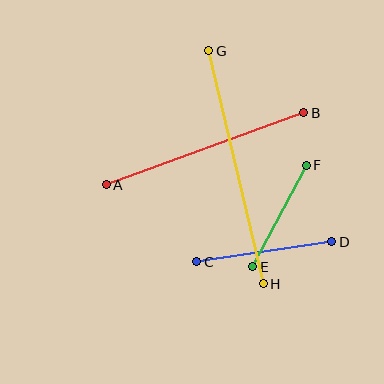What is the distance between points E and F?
The distance is approximately 115 pixels.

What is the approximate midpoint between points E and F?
The midpoint is at approximately (279, 216) pixels.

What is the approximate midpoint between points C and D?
The midpoint is at approximately (264, 252) pixels.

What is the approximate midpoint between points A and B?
The midpoint is at approximately (205, 149) pixels.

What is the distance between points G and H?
The distance is approximately 240 pixels.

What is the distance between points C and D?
The distance is approximately 136 pixels.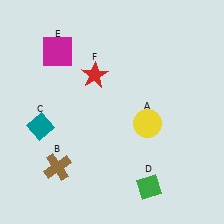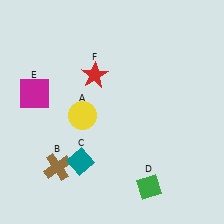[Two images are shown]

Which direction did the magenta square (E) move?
The magenta square (E) moved down.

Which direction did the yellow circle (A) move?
The yellow circle (A) moved left.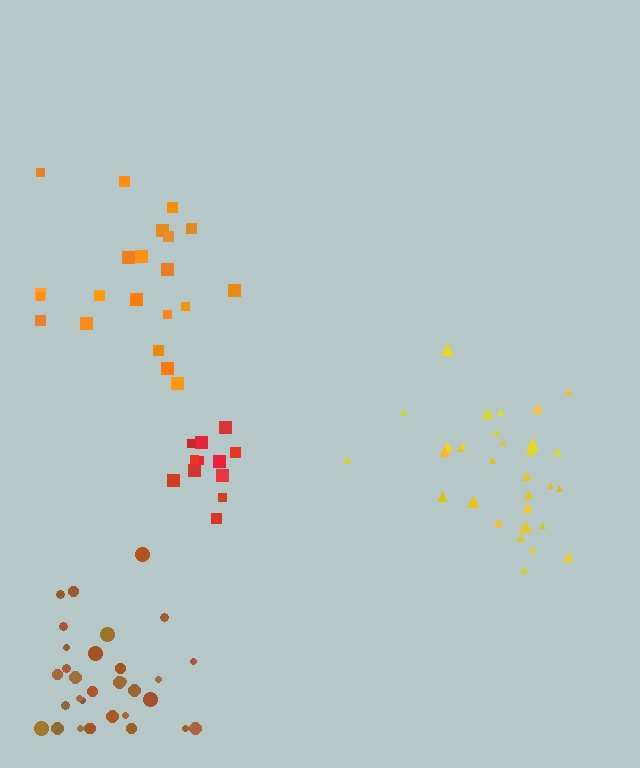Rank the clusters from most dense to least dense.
red, yellow, brown, orange.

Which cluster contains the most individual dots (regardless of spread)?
Brown (34).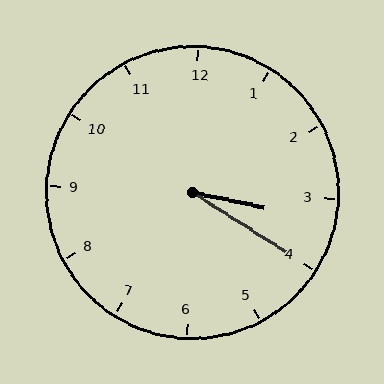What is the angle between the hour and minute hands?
Approximately 20 degrees.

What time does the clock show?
3:20.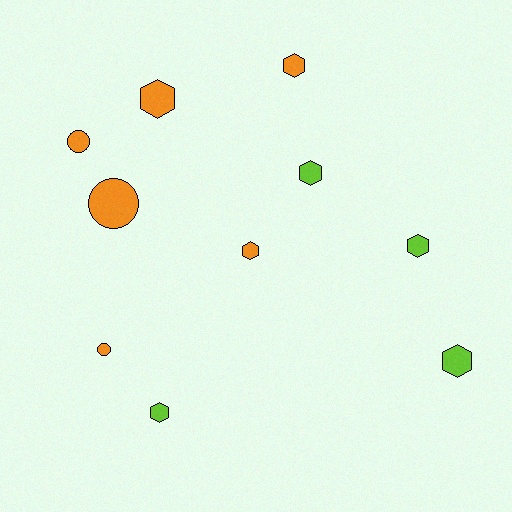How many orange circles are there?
There are 3 orange circles.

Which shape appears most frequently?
Hexagon, with 7 objects.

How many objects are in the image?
There are 10 objects.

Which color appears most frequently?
Orange, with 6 objects.